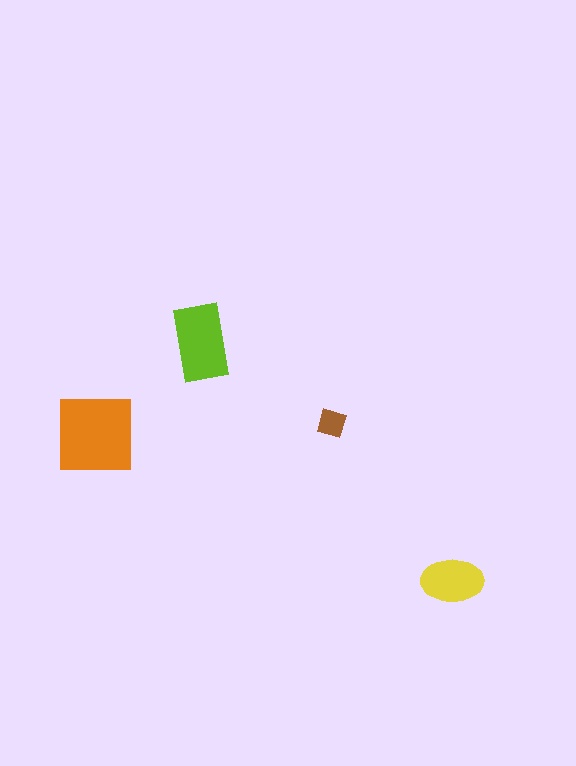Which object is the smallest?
The brown diamond.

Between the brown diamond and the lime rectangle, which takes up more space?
The lime rectangle.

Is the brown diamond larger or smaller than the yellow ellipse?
Smaller.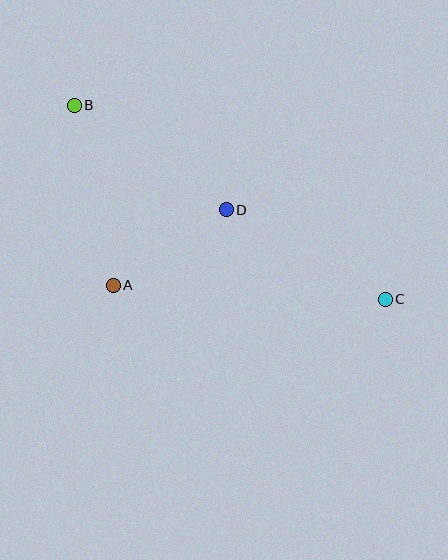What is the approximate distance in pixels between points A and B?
The distance between A and B is approximately 184 pixels.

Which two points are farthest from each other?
Points B and C are farthest from each other.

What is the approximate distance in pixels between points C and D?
The distance between C and D is approximately 182 pixels.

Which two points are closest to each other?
Points A and D are closest to each other.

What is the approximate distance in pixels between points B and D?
The distance between B and D is approximately 184 pixels.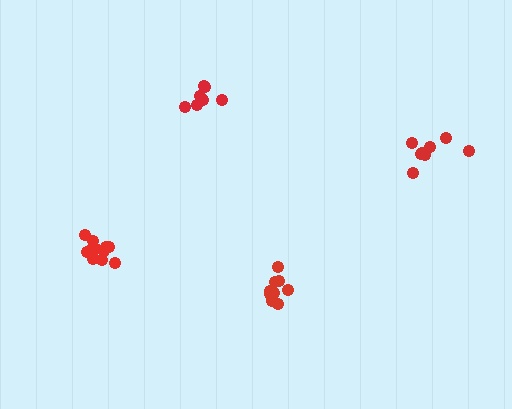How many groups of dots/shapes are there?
There are 4 groups.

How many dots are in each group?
Group 1: 7 dots, Group 2: 8 dots, Group 3: 9 dots, Group 4: 11 dots (35 total).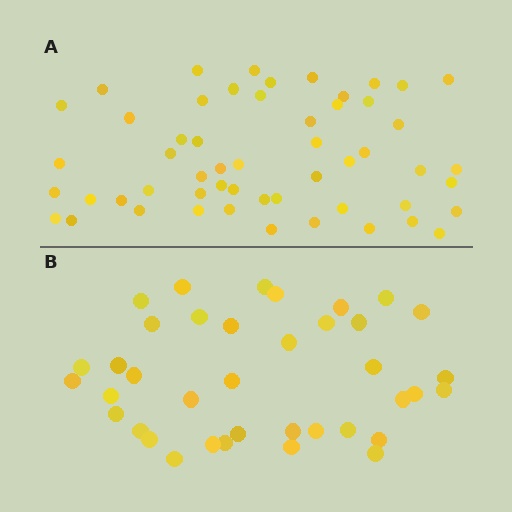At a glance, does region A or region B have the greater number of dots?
Region A (the top region) has more dots.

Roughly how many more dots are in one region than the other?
Region A has approximately 15 more dots than region B.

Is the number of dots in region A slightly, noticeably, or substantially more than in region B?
Region A has noticeably more, but not dramatically so. The ratio is roughly 1.4 to 1.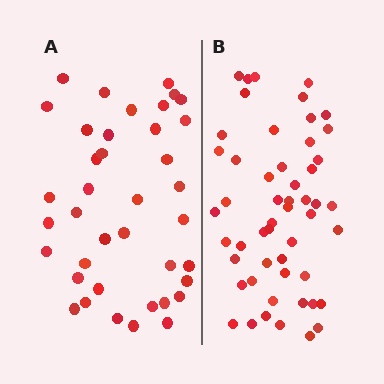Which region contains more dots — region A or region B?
Region B (the right region) has more dots.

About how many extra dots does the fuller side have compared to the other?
Region B has approximately 15 more dots than region A.